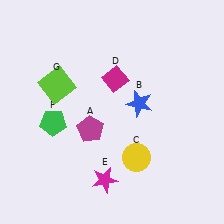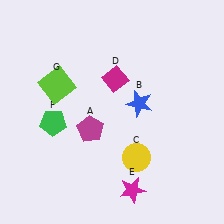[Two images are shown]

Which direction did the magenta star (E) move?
The magenta star (E) moved right.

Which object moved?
The magenta star (E) moved right.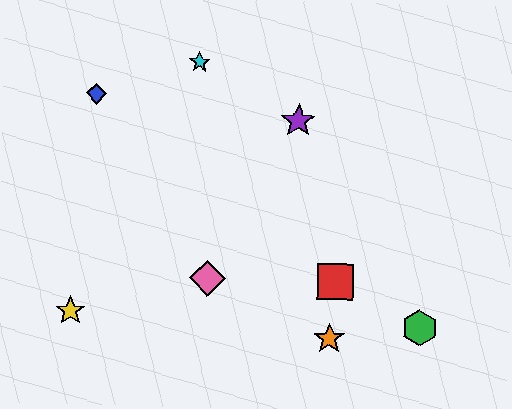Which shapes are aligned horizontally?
The red square, the pink diamond are aligned horizontally.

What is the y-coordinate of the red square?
The red square is at y≈281.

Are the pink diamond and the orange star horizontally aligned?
No, the pink diamond is at y≈278 and the orange star is at y≈339.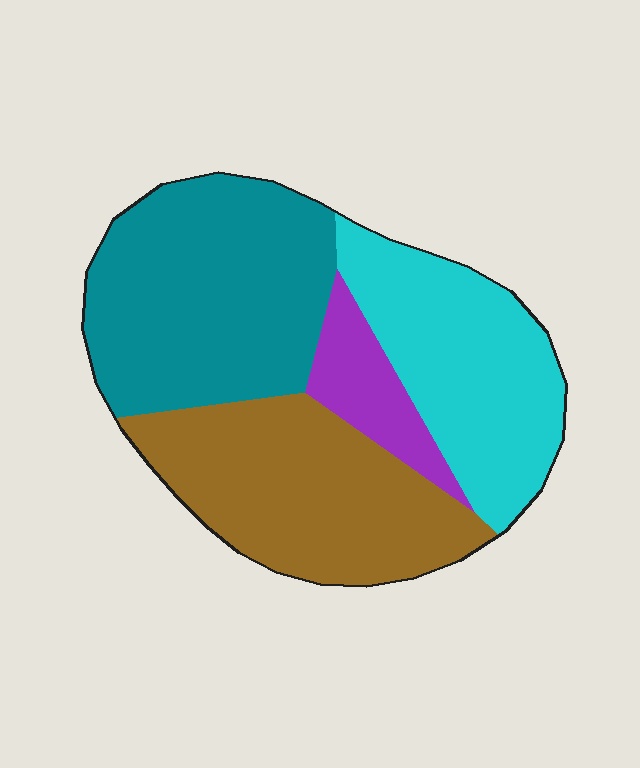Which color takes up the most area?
Teal, at roughly 35%.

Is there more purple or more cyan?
Cyan.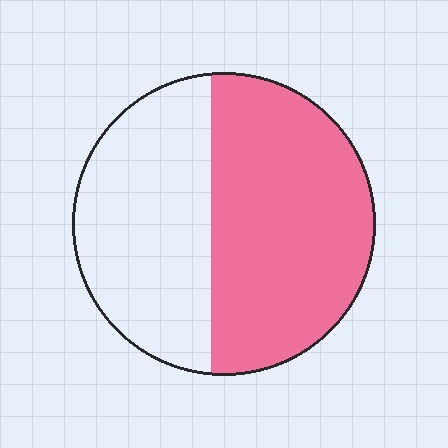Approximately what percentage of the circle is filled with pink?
Approximately 55%.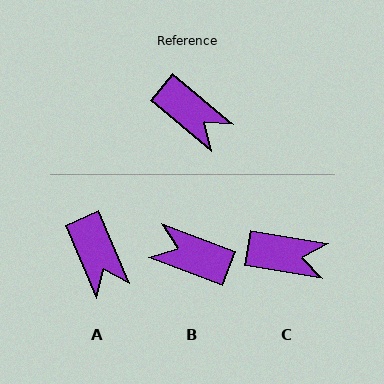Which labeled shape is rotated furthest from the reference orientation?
B, about 161 degrees away.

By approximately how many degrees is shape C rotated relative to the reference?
Approximately 30 degrees counter-clockwise.